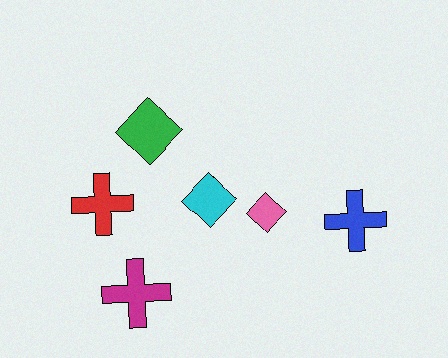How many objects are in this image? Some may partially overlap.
There are 6 objects.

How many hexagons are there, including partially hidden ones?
There are no hexagons.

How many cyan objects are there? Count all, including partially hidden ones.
There is 1 cyan object.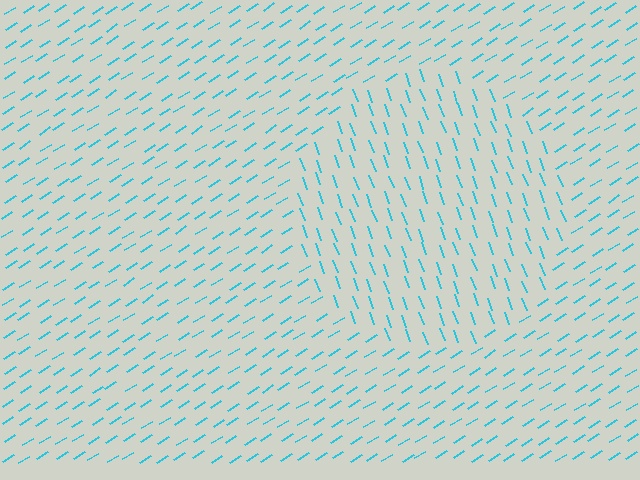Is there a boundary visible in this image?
Yes, there is a texture boundary formed by a change in line orientation.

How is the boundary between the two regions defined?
The boundary is defined purely by a change in line orientation (approximately 78 degrees difference). All lines are the same color and thickness.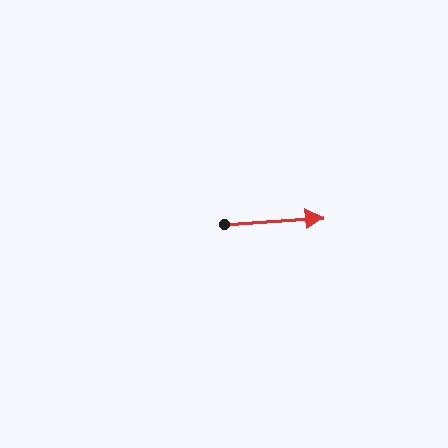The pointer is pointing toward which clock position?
Roughly 3 o'clock.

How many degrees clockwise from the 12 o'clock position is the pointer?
Approximately 86 degrees.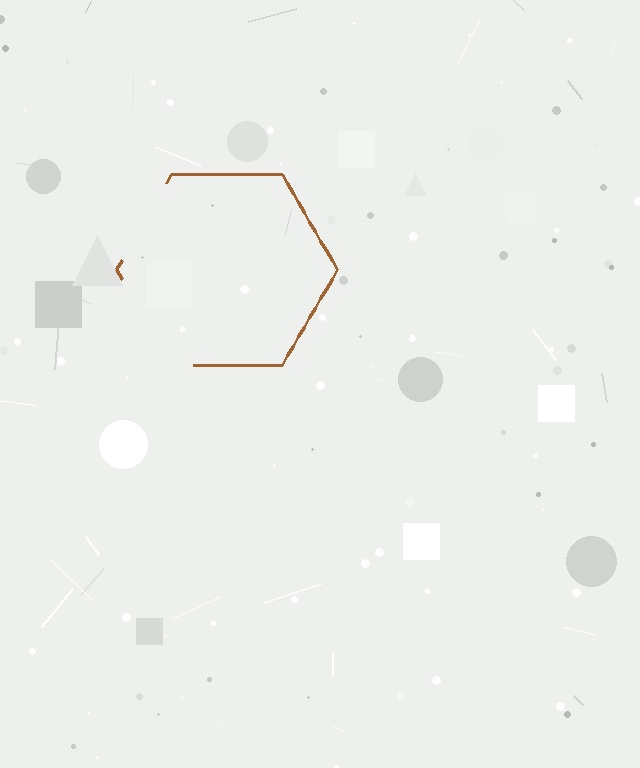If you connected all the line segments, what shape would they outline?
They would outline a hexagon.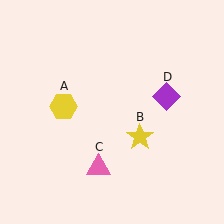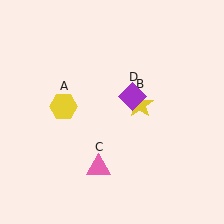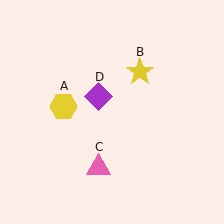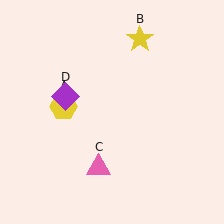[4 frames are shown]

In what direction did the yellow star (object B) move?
The yellow star (object B) moved up.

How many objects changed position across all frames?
2 objects changed position: yellow star (object B), purple diamond (object D).